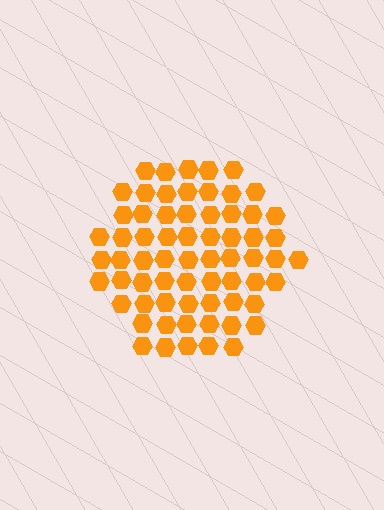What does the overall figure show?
The overall figure shows a hexagon.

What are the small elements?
The small elements are hexagons.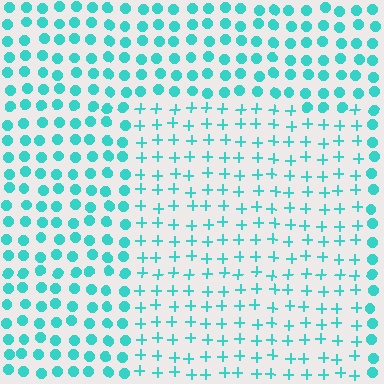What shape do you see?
I see a rectangle.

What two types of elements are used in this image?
The image uses plus signs inside the rectangle region and circles outside it.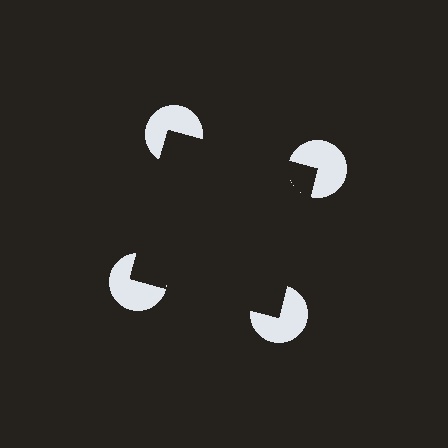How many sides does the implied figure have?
4 sides.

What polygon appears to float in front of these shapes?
An illusory square — its edges are inferred from the aligned wedge cuts in the pac-man discs, not physically drawn.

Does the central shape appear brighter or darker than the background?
It typically appears slightly darker than the background, even though no actual brightness change is drawn.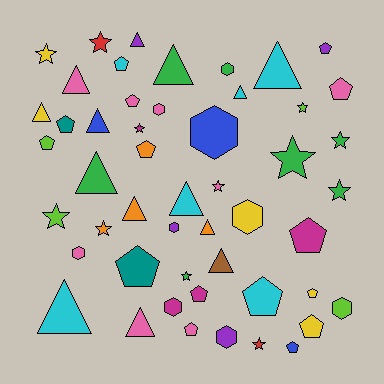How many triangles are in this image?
There are 14 triangles.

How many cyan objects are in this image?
There are 6 cyan objects.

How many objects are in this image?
There are 50 objects.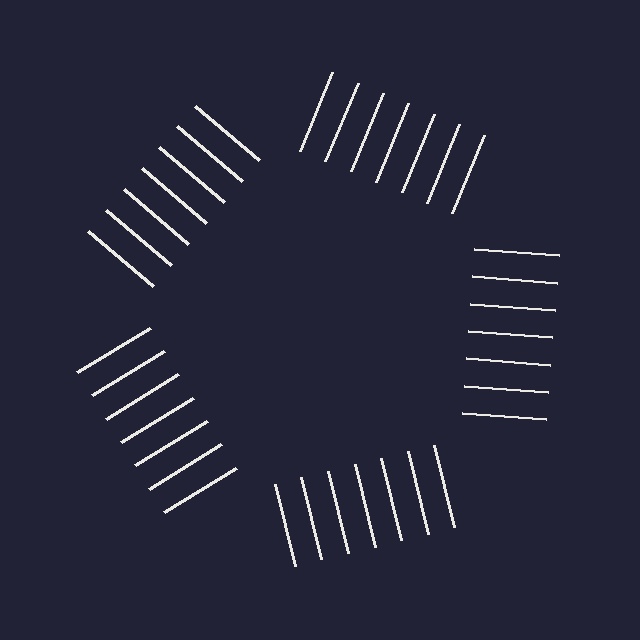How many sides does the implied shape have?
5 sides — the line-ends trace a pentagon.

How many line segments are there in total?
35 — 7 along each of the 5 edges.